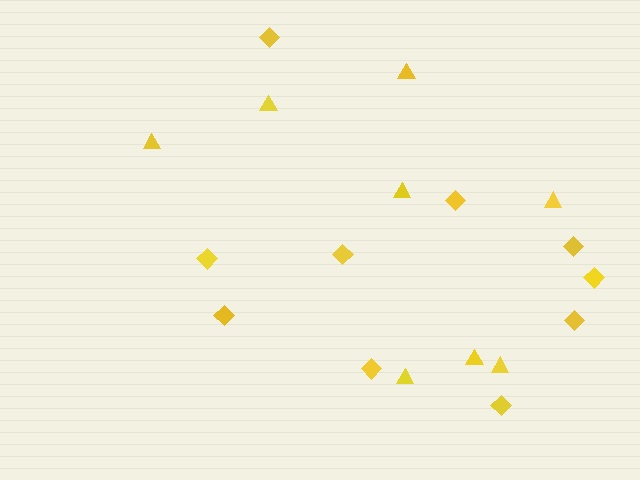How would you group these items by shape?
There are 2 groups: one group of diamonds (10) and one group of triangles (8).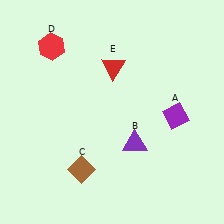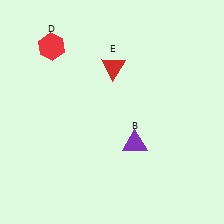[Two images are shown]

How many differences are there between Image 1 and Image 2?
There are 2 differences between the two images.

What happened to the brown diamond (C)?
The brown diamond (C) was removed in Image 2. It was in the bottom-left area of Image 1.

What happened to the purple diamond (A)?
The purple diamond (A) was removed in Image 2. It was in the bottom-right area of Image 1.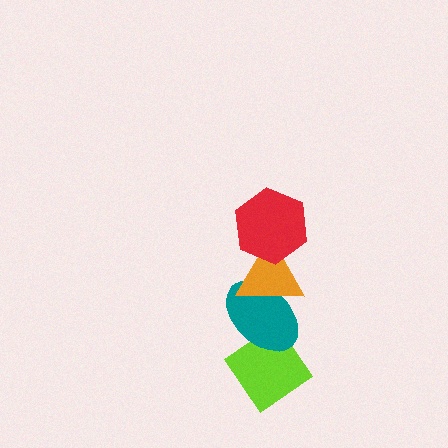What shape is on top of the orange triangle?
The red hexagon is on top of the orange triangle.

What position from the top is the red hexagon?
The red hexagon is 1st from the top.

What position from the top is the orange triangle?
The orange triangle is 2nd from the top.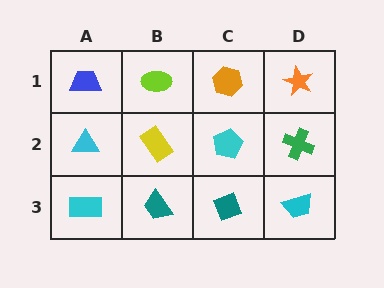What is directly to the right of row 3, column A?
A teal trapezoid.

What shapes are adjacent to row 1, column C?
A cyan pentagon (row 2, column C), a lime ellipse (row 1, column B), an orange star (row 1, column D).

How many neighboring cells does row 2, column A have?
3.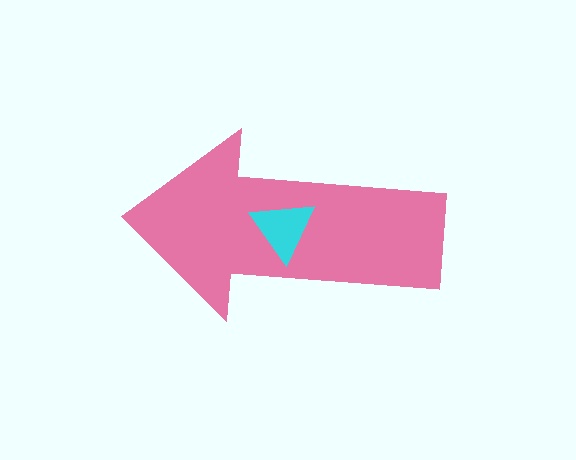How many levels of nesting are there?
2.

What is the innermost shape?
The cyan triangle.